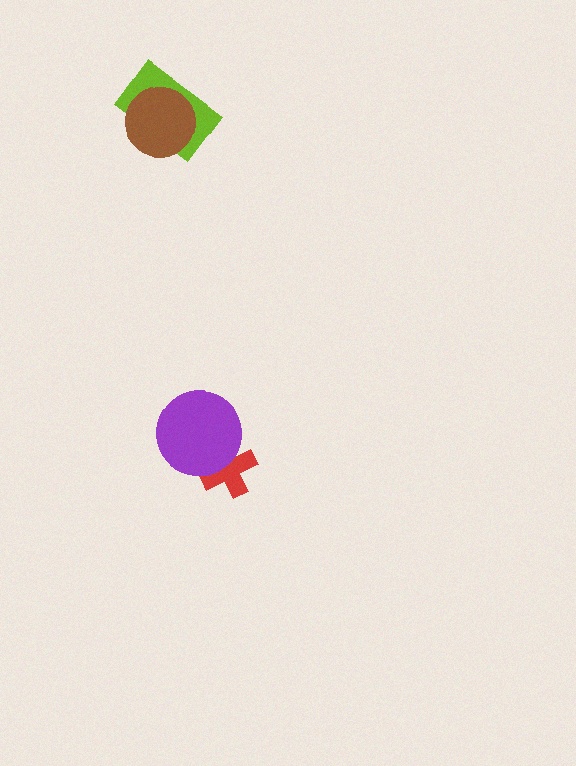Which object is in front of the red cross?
The purple circle is in front of the red cross.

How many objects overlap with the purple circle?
1 object overlaps with the purple circle.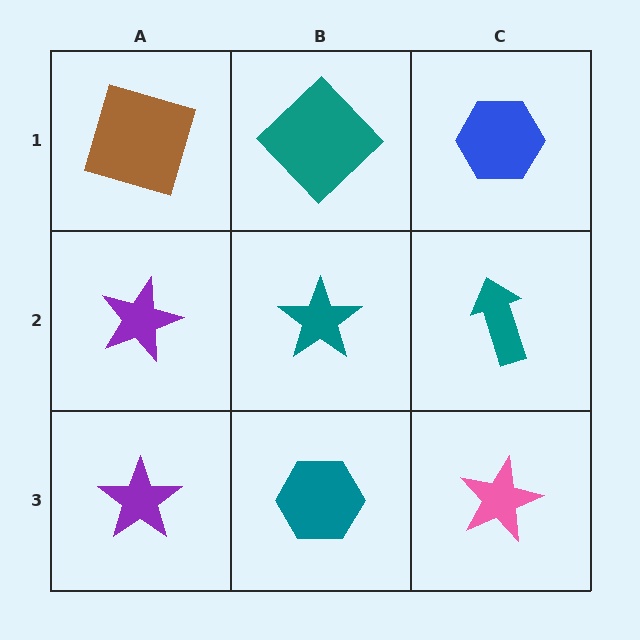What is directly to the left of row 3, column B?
A purple star.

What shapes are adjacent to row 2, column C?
A blue hexagon (row 1, column C), a pink star (row 3, column C), a teal star (row 2, column B).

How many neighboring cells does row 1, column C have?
2.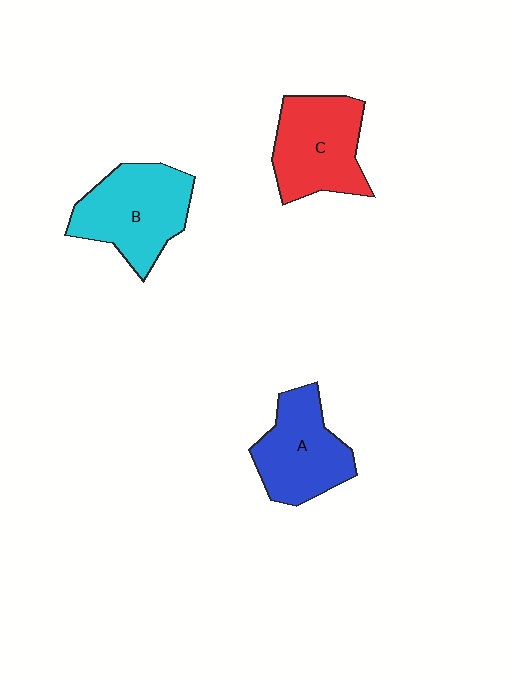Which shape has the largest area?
Shape B (cyan).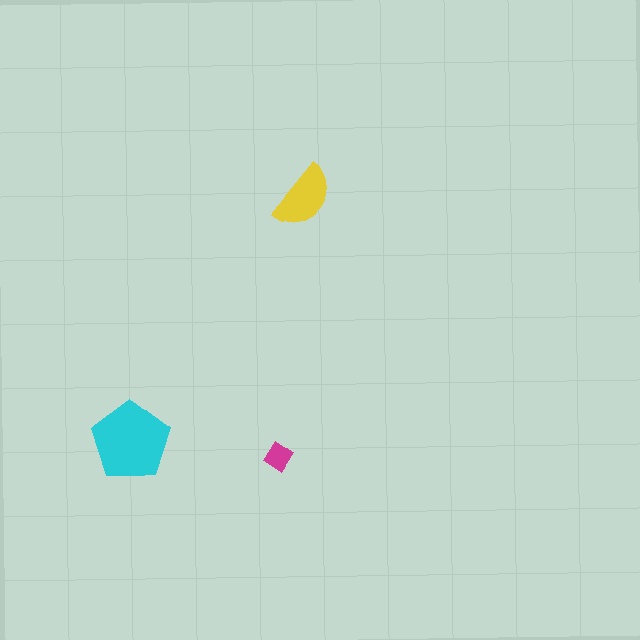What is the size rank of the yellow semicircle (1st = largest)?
2nd.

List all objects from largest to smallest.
The cyan pentagon, the yellow semicircle, the magenta diamond.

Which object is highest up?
The yellow semicircle is topmost.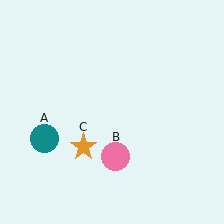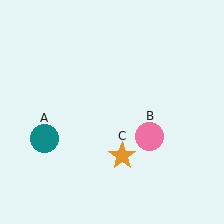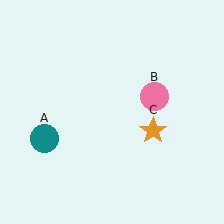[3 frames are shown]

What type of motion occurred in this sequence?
The pink circle (object B), orange star (object C) rotated counterclockwise around the center of the scene.